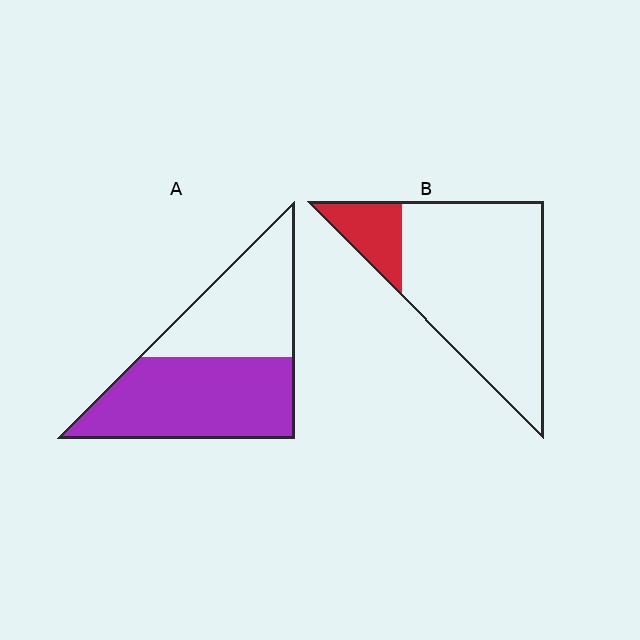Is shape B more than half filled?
No.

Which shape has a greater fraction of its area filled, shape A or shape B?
Shape A.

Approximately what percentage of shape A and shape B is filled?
A is approximately 55% and B is approximately 15%.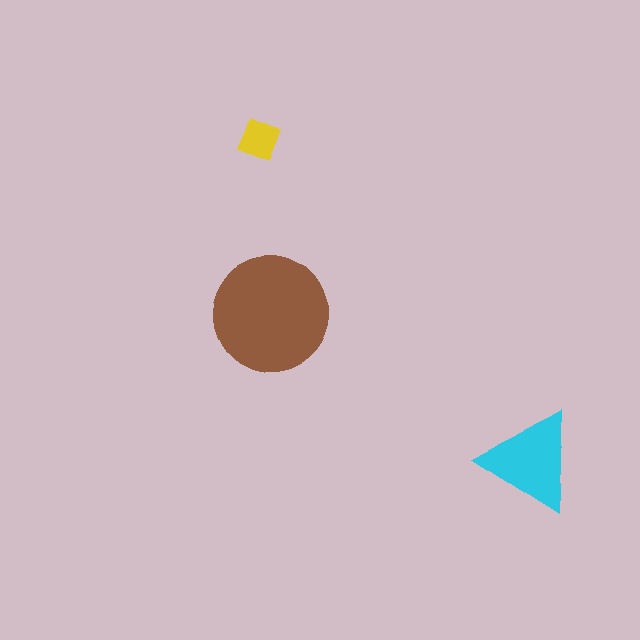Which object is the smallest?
The yellow diamond.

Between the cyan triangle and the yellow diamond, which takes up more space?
The cyan triangle.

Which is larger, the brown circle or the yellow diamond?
The brown circle.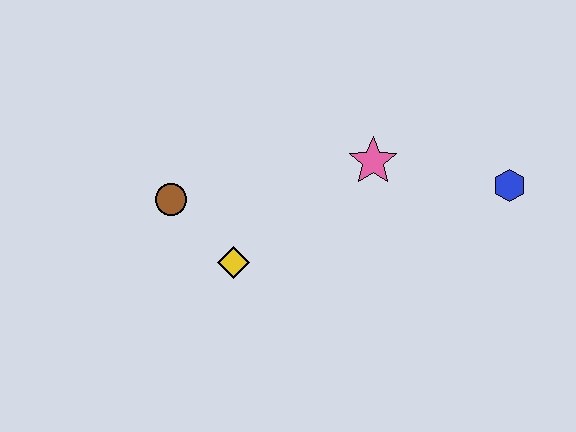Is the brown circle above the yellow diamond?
Yes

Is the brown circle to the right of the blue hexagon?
No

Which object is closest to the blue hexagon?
The pink star is closest to the blue hexagon.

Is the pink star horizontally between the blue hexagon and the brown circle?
Yes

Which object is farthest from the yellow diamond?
The blue hexagon is farthest from the yellow diamond.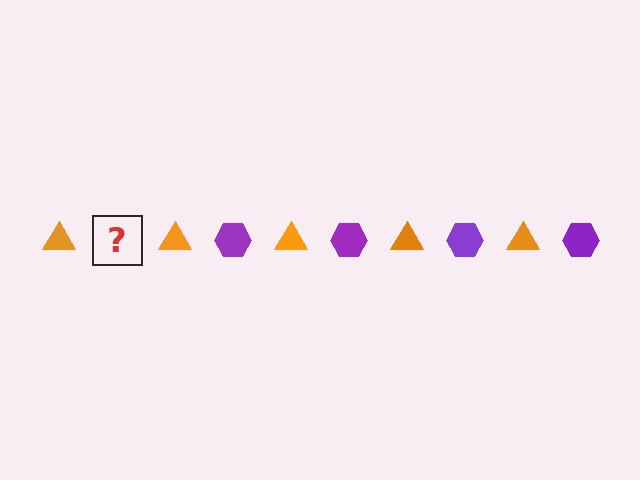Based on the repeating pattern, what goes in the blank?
The blank should be a purple hexagon.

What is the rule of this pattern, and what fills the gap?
The rule is that the pattern alternates between orange triangle and purple hexagon. The gap should be filled with a purple hexagon.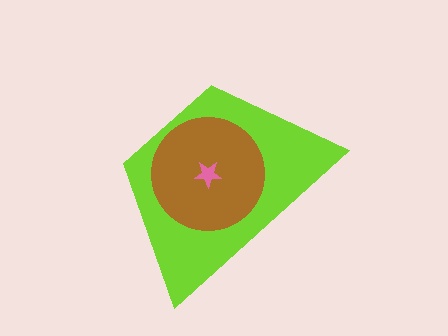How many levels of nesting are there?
3.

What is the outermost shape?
The lime trapezoid.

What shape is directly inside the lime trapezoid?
The brown circle.